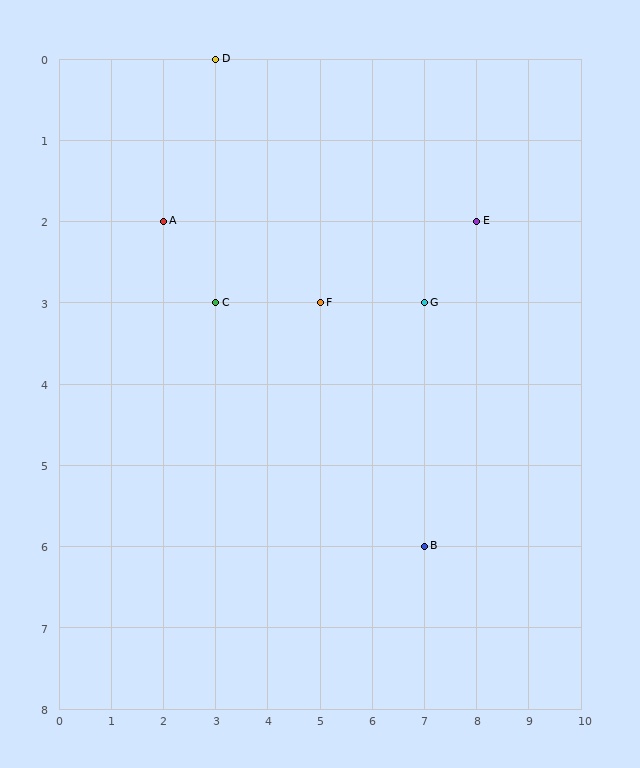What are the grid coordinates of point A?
Point A is at grid coordinates (2, 2).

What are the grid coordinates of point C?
Point C is at grid coordinates (3, 3).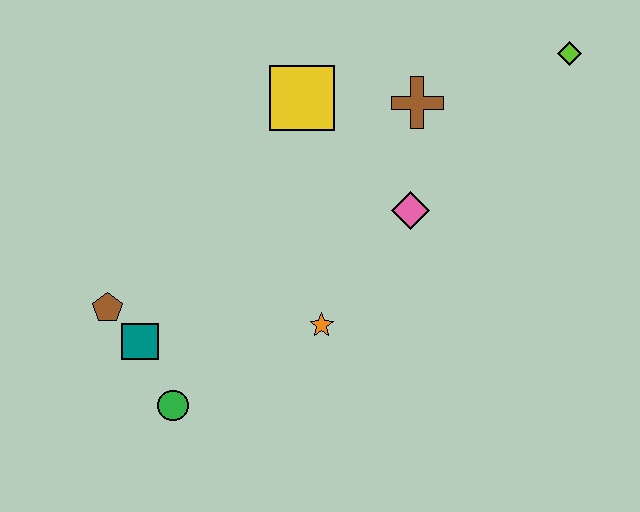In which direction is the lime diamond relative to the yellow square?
The lime diamond is to the right of the yellow square.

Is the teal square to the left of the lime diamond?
Yes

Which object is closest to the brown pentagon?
The teal square is closest to the brown pentagon.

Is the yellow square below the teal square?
No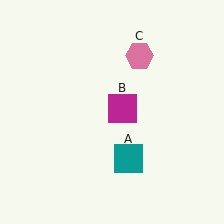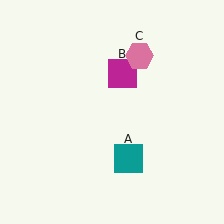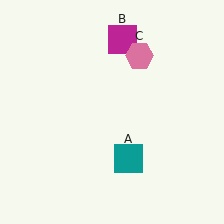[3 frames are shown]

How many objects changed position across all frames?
1 object changed position: magenta square (object B).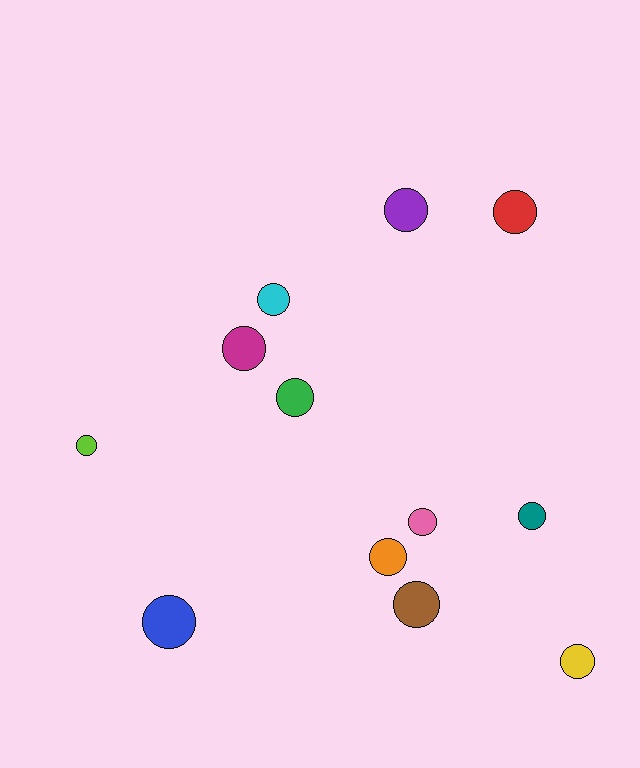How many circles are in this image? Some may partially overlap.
There are 12 circles.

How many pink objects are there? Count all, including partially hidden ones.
There is 1 pink object.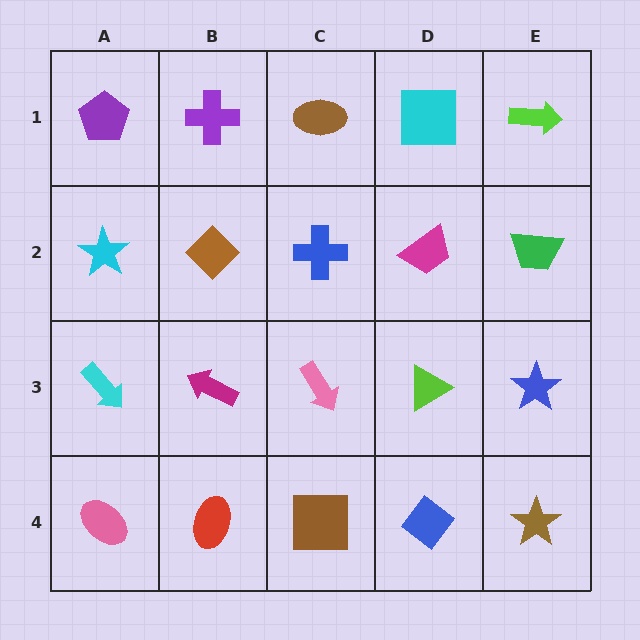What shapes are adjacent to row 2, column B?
A purple cross (row 1, column B), a magenta arrow (row 3, column B), a cyan star (row 2, column A), a blue cross (row 2, column C).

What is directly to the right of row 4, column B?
A brown square.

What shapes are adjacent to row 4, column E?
A blue star (row 3, column E), a blue diamond (row 4, column D).